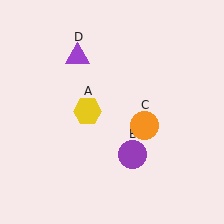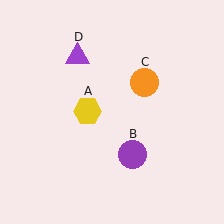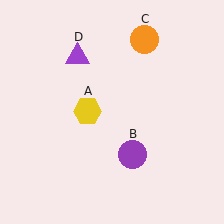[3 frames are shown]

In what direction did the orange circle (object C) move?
The orange circle (object C) moved up.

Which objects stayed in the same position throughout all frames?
Yellow hexagon (object A) and purple circle (object B) and purple triangle (object D) remained stationary.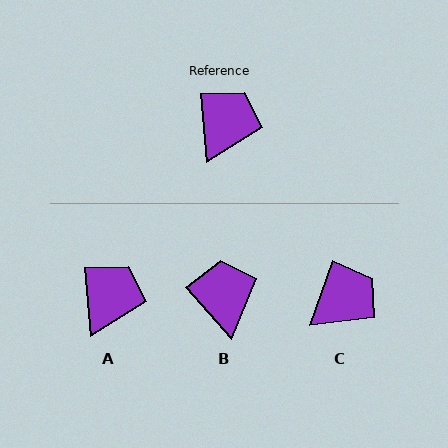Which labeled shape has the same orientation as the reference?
A.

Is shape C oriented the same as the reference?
No, it is off by about 24 degrees.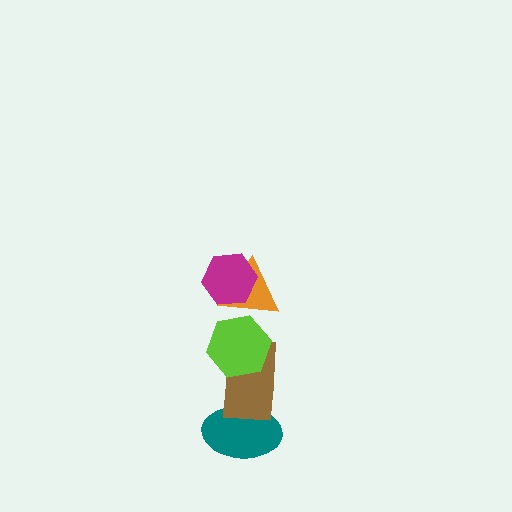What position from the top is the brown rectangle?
The brown rectangle is 4th from the top.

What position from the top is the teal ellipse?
The teal ellipse is 5th from the top.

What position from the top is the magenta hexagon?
The magenta hexagon is 1st from the top.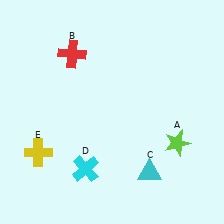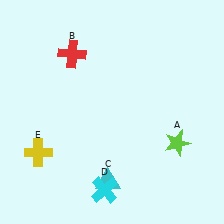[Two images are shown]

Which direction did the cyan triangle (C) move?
The cyan triangle (C) moved left.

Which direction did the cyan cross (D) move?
The cyan cross (D) moved down.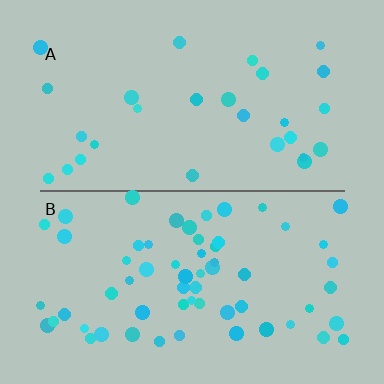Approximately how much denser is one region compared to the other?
Approximately 2.2× — region B over region A.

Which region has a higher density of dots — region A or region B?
B (the bottom).